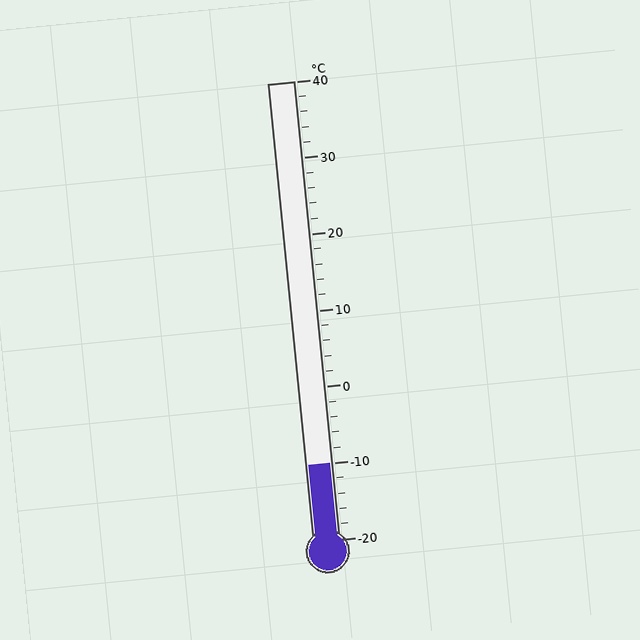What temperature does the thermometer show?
The thermometer shows approximately -10°C.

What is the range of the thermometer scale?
The thermometer scale ranges from -20°C to 40°C.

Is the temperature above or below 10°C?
The temperature is below 10°C.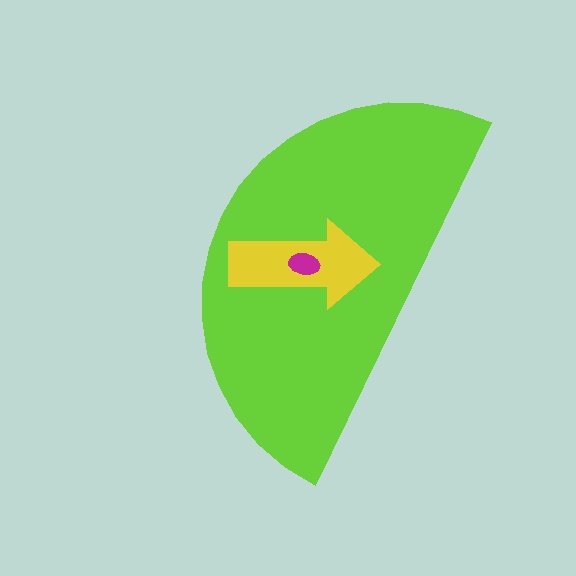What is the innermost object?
The magenta ellipse.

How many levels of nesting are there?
3.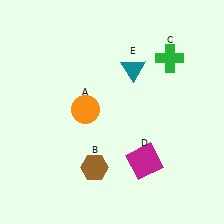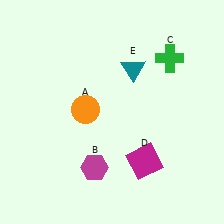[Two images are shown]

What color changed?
The hexagon (B) changed from brown in Image 1 to magenta in Image 2.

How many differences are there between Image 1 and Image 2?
There is 1 difference between the two images.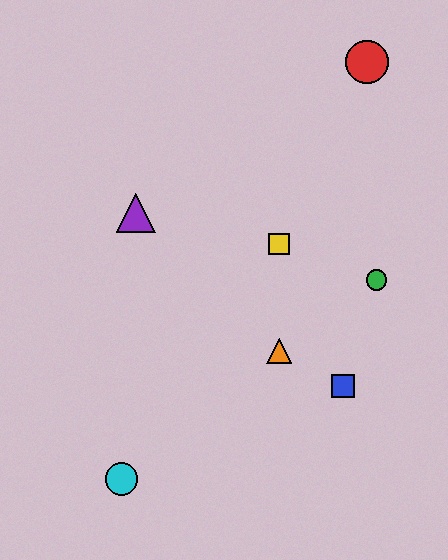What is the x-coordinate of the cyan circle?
The cyan circle is at x≈121.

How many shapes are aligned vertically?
2 shapes (the yellow square, the orange triangle) are aligned vertically.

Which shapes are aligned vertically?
The yellow square, the orange triangle are aligned vertically.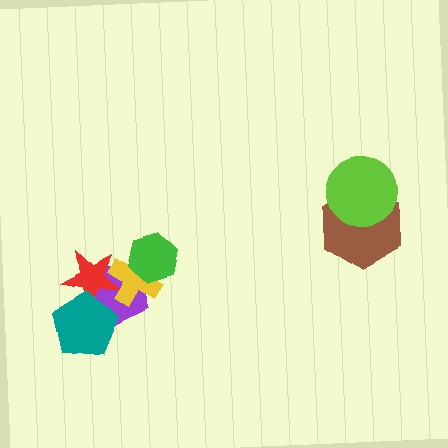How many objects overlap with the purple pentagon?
4 objects overlap with the purple pentagon.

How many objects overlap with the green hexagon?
2 objects overlap with the green hexagon.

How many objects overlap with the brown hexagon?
1 object overlaps with the brown hexagon.